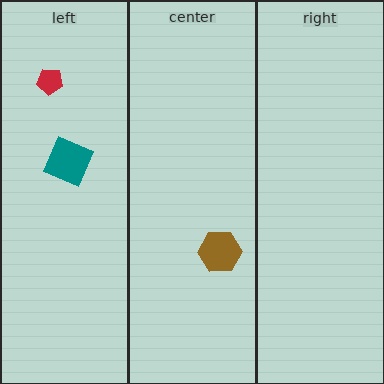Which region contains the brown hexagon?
The center region.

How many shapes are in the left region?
2.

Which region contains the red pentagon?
The left region.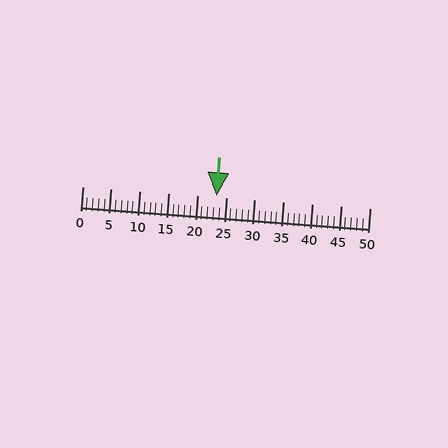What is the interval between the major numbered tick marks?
The major tick marks are spaced 5 units apart.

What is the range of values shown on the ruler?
The ruler shows values from 0 to 50.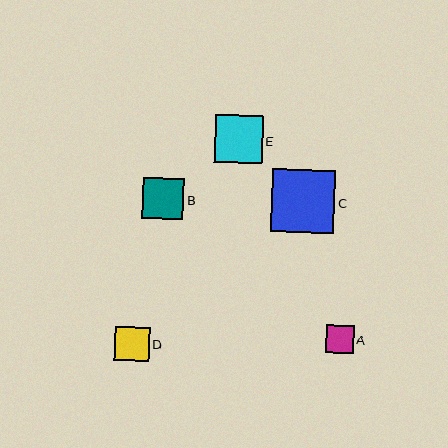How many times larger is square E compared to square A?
Square E is approximately 1.8 times the size of square A.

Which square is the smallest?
Square A is the smallest with a size of approximately 27 pixels.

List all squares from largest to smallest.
From largest to smallest: C, E, B, D, A.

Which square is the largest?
Square C is the largest with a size of approximately 63 pixels.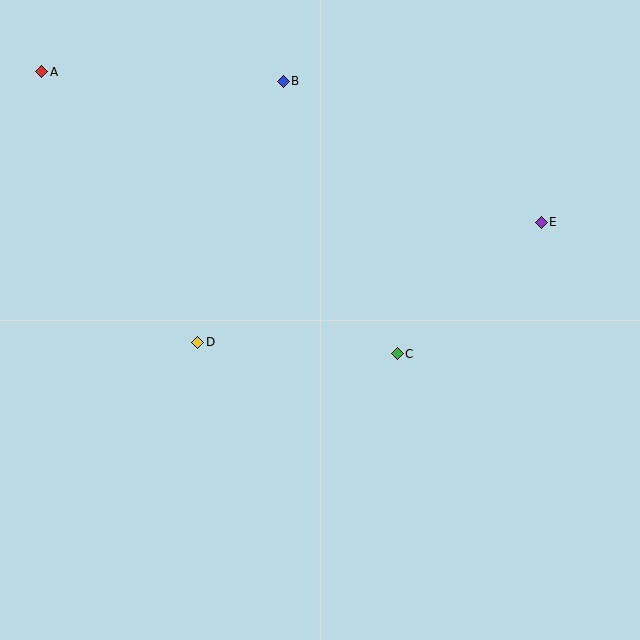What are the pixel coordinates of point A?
Point A is at (42, 72).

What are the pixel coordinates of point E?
Point E is at (541, 222).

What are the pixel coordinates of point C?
Point C is at (397, 354).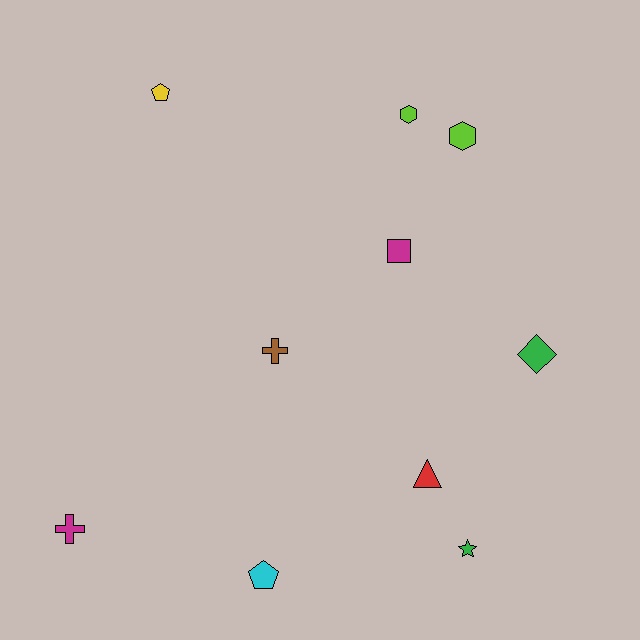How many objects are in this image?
There are 10 objects.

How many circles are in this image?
There are no circles.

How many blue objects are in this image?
There are no blue objects.